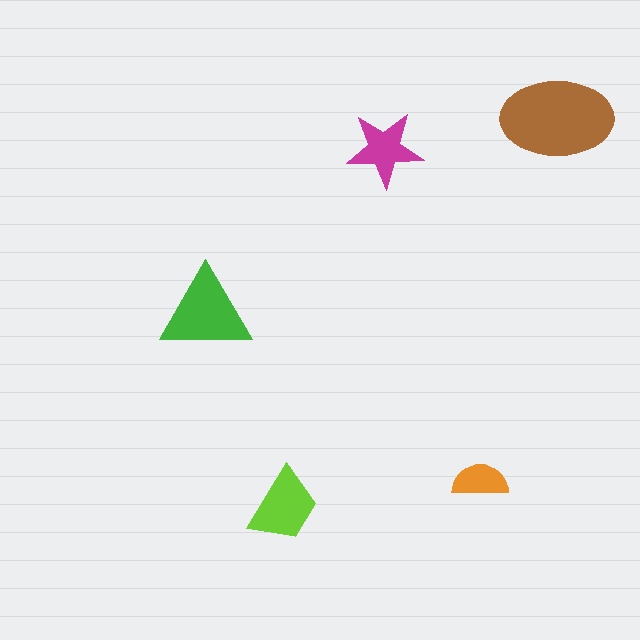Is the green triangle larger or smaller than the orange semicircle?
Larger.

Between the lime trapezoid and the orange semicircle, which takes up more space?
The lime trapezoid.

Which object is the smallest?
The orange semicircle.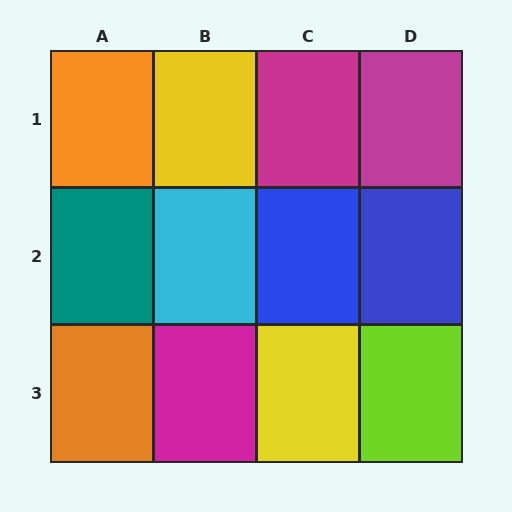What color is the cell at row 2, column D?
Blue.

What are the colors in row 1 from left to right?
Orange, yellow, magenta, magenta.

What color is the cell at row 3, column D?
Lime.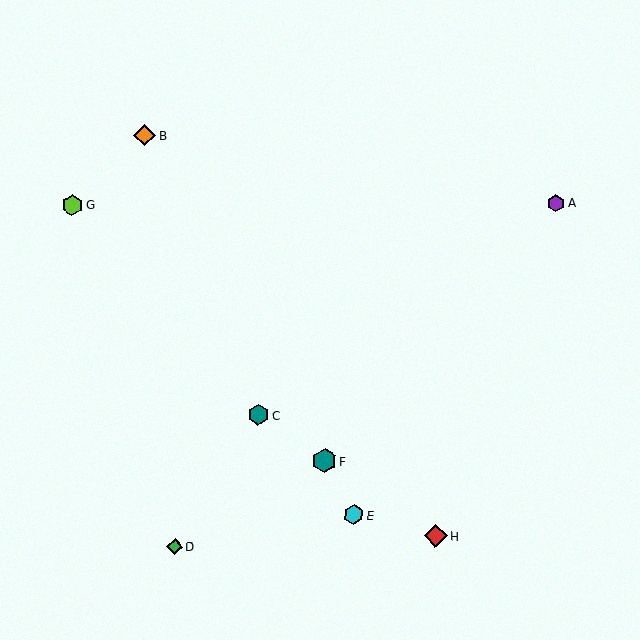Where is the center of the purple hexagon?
The center of the purple hexagon is at (556, 203).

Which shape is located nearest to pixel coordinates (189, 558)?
The green diamond (labeled D) at (175, 547) is nearest to that location.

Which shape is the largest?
The teal hexagon (labeled F) is the largest.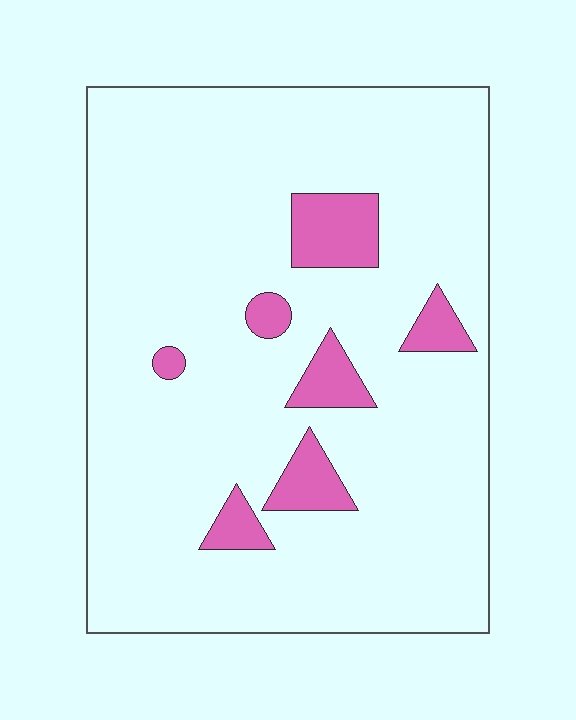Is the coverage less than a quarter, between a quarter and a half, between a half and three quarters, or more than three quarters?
Less than a quarter.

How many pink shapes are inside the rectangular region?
7.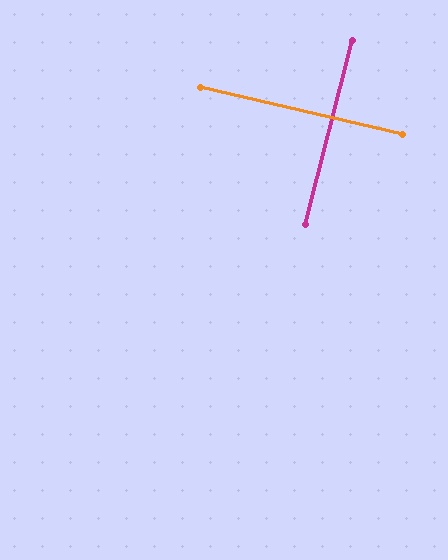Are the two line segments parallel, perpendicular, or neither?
Perpendicular — they meet at approximately 89°.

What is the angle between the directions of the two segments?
Approximately 89 degrees.